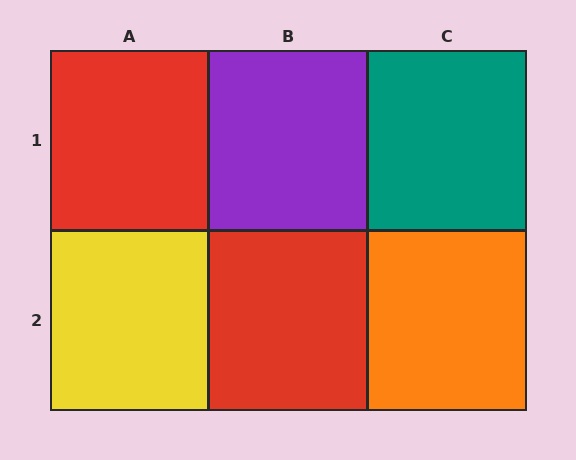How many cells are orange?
1 cell is orange.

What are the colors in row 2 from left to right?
Yellow, red, orange.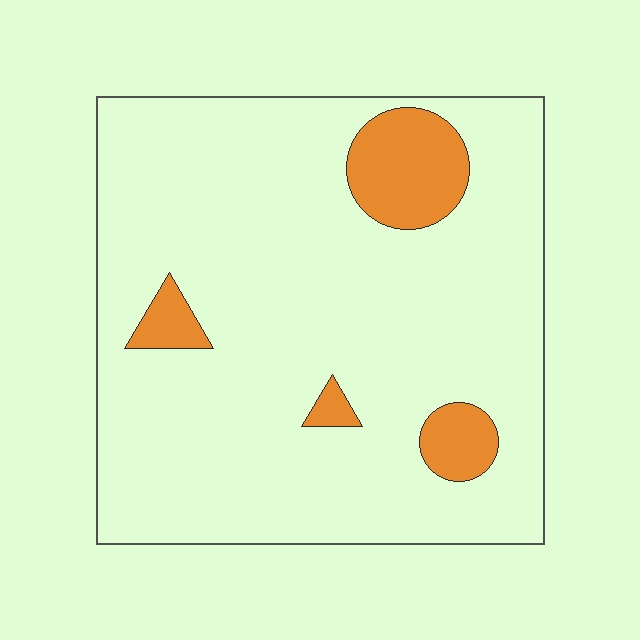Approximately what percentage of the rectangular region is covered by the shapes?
Approximately 10%.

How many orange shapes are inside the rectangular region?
4.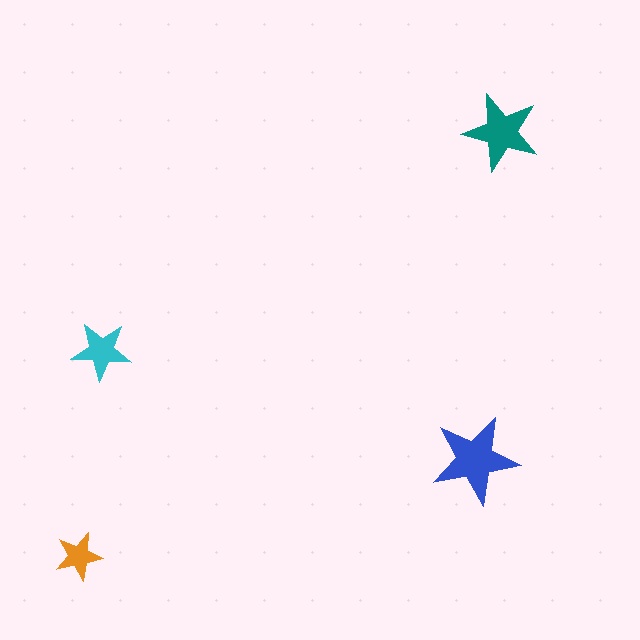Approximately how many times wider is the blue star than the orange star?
About 2 times wider.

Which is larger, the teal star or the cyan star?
The teal one.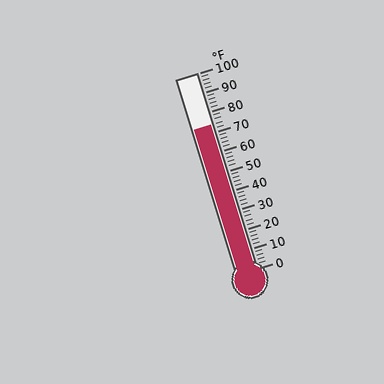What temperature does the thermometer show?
The thermometer shows approximately 74°F.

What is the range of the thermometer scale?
The thermometer scale ranges from 0°F to 100°F.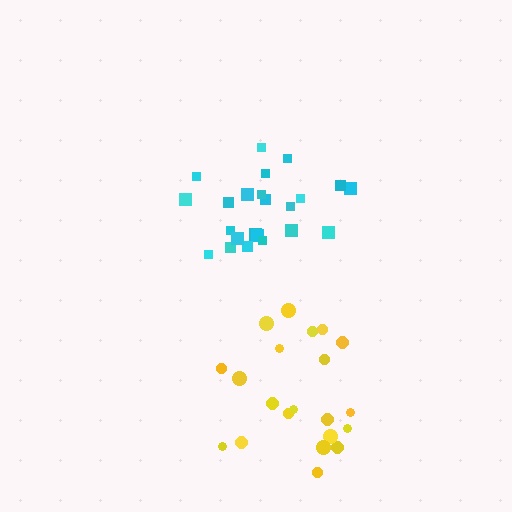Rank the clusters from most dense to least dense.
cyan, yellow.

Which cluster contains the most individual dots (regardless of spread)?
Cyan (23).